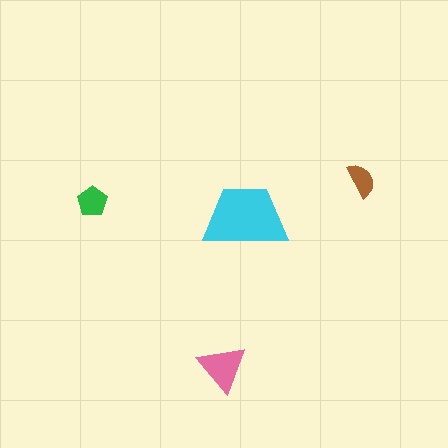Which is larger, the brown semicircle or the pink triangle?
The pink triangle.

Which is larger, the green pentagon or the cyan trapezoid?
The cyan trapezoid.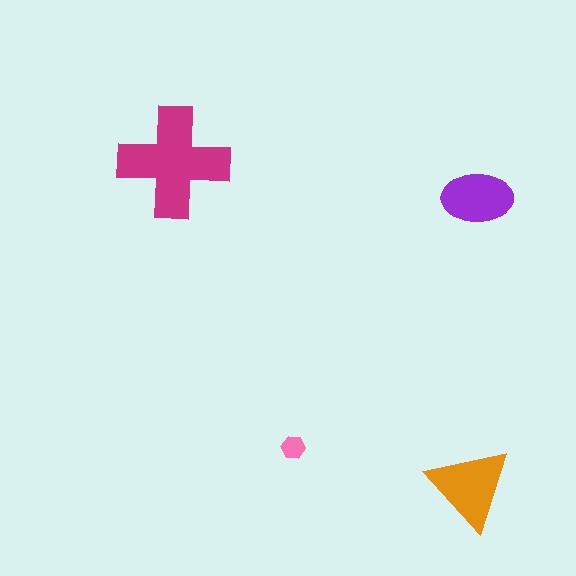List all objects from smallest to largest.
The pink hexagon, the purple ellipse, the orange triangle, the magenta cross.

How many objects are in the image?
There are 4 objects in the image.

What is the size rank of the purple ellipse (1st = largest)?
3rd.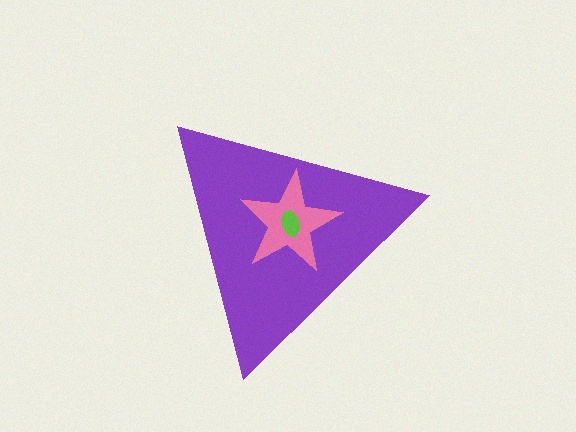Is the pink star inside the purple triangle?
Yes.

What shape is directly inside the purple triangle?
The pink star.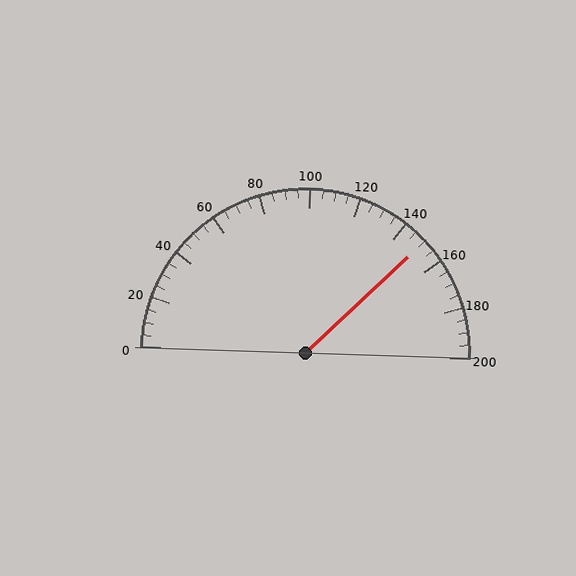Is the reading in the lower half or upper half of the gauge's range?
The reading is in the upper half of the range (0 to 200).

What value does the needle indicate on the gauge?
The needle indicates approximately 150.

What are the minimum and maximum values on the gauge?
The gauge ranges from 0 to 200.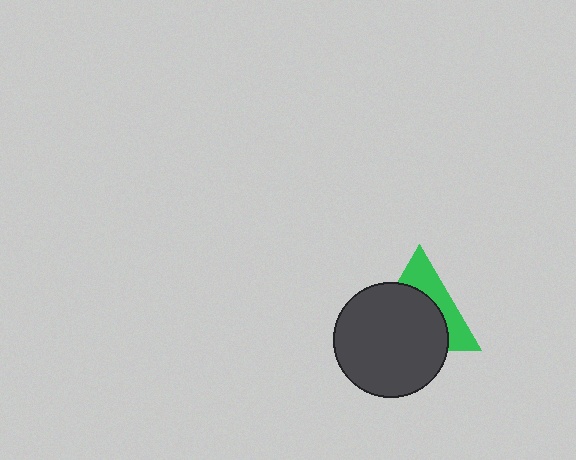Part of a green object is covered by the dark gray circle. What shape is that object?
It is a triangle.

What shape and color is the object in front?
The object in front is a dark gray circle.